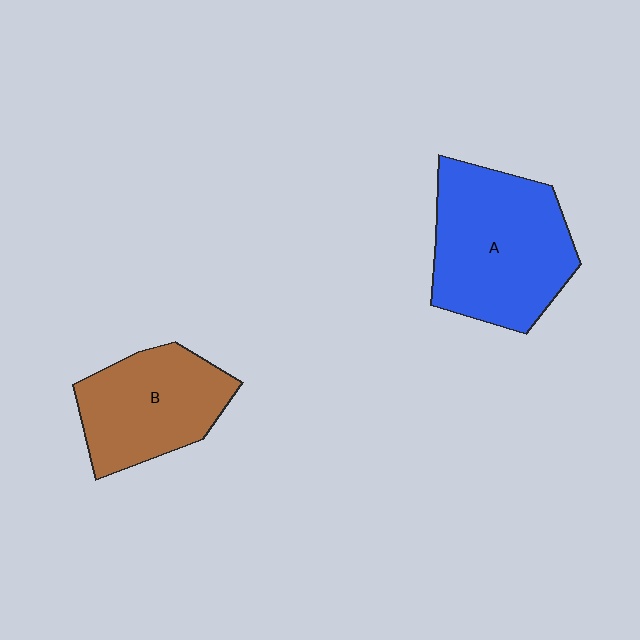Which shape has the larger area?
Shape A (blue).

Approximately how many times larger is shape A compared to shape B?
Approximately 1.3 times.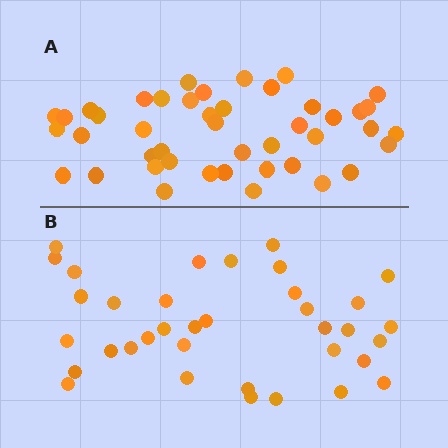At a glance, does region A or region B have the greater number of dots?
Region A (the top region) has more dots.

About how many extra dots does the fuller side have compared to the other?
Region A has roughly 8 or so more dots than region B.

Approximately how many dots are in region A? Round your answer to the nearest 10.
About 40 dots. (The exact count is 44, which rounds to 40.)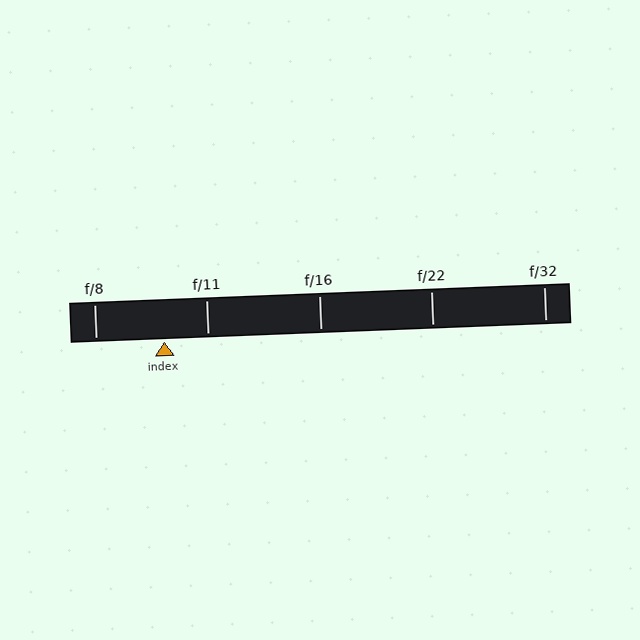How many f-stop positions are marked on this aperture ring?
There are 5 f-stop positions marked.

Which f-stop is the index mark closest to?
The index mark is closest to f/11.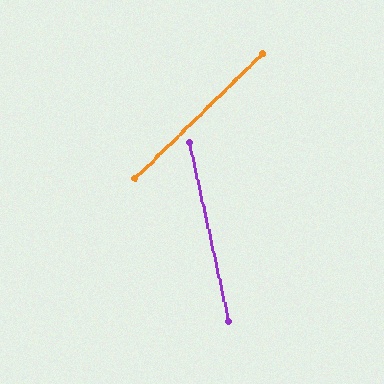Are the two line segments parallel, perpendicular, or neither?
Neither parallel nor perpendicular — they differ by about 58°.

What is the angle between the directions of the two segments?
Approximately 58 degrees.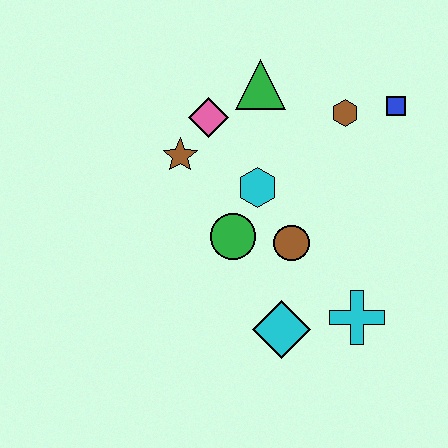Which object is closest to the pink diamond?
The brown star is closest to the pink diamond.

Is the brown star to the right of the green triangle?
No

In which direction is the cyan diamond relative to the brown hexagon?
The cyan diamond is below the brown hexagon.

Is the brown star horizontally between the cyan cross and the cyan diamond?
No